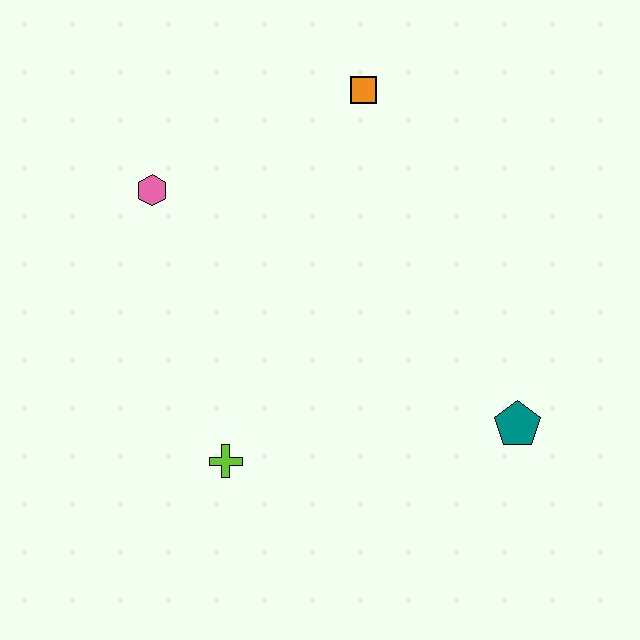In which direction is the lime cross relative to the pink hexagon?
The lime cross is below the pink hexagon.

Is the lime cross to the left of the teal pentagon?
Yes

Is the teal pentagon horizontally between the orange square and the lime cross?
No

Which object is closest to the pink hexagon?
The orange square is closest to the pink hexagon.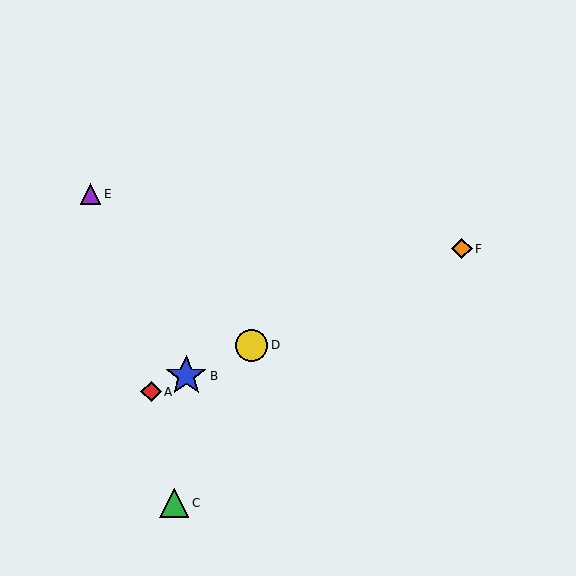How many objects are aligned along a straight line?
4 objects (A, B, D, F) are aligned along a straight line.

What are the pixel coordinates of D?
Object D is at (252, 345).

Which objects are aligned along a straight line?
Objects A, B, D, F are aligned along a straight line.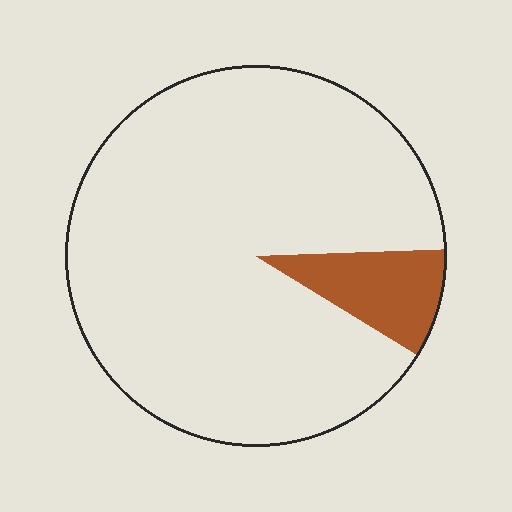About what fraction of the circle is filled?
About one tenth (1/10).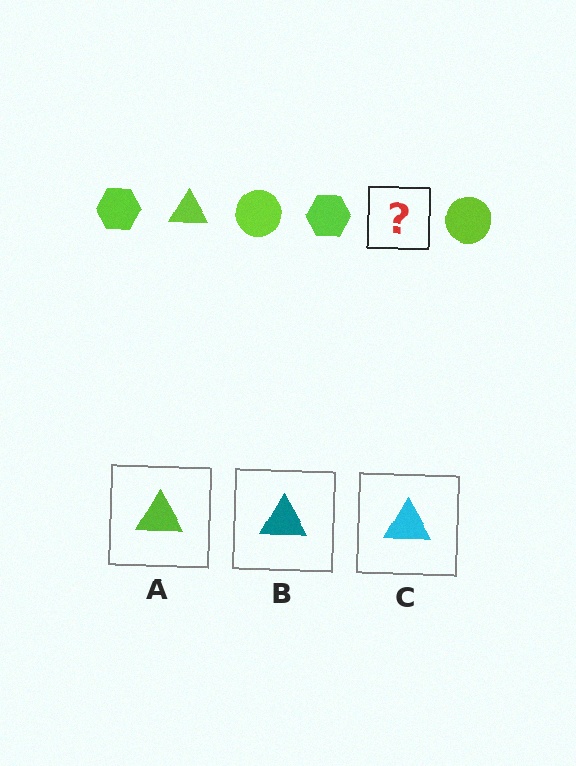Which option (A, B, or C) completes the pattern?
A.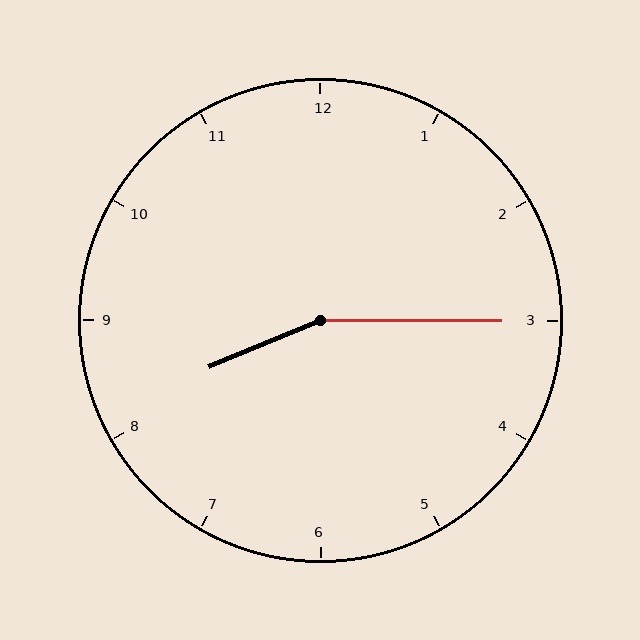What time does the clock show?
8:15.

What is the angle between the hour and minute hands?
Approximately 158 degrees.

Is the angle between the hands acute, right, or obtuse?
It is obtuse.